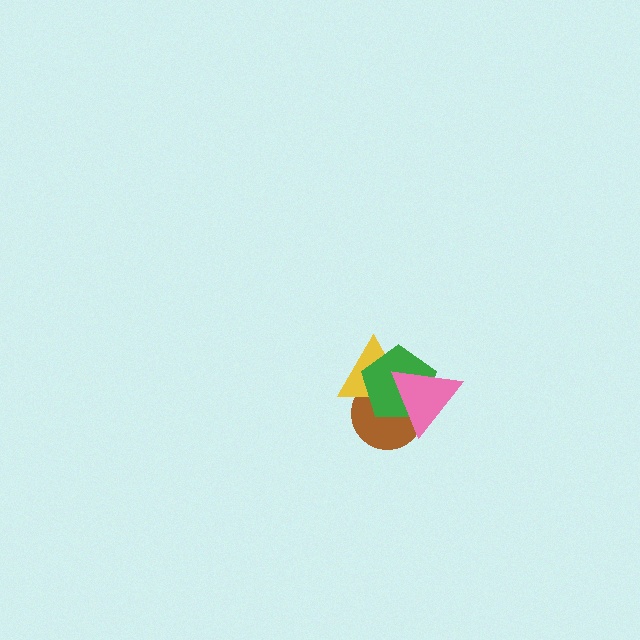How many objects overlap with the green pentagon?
3 objects overlap with the green pentagon.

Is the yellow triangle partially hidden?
Yes, it is partially covered by another shape.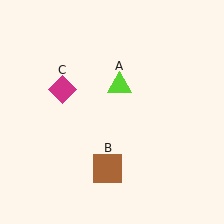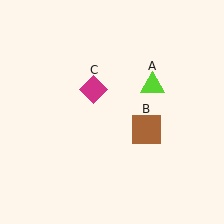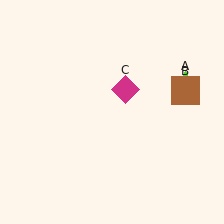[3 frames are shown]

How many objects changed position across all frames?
3 objects changed position: lime triangle (object A), brown square (object B), magenta diamond (object C).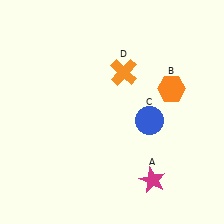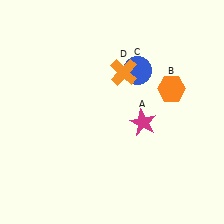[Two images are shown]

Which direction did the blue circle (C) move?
The blue circle (C) moved up.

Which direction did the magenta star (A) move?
The magenta star (A) moved up.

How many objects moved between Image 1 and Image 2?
2 objects moved between the two images.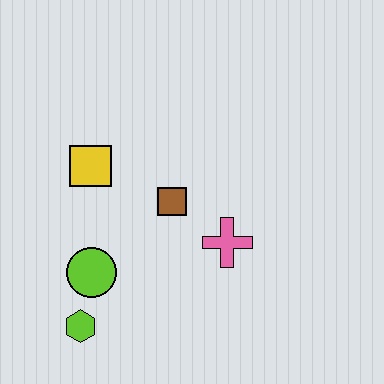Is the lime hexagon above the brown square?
No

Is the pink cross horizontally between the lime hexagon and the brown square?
No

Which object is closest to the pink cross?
The brown square is closest to the pink cross.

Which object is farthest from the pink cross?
The lime hexagon is farthest from the pink cross.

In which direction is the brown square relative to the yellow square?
The brown square is to the right of the yellow square.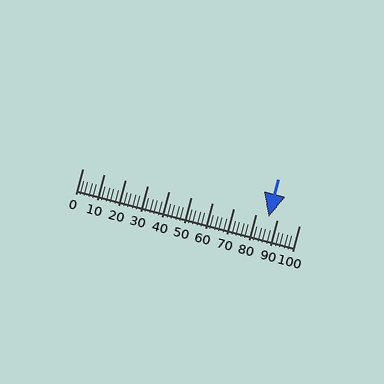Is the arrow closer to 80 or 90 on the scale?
The arrow is closer to 90.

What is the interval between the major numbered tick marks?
The major tick marks are spaced 10 units apart.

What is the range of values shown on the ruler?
The ruler shows values from 0 to 100.